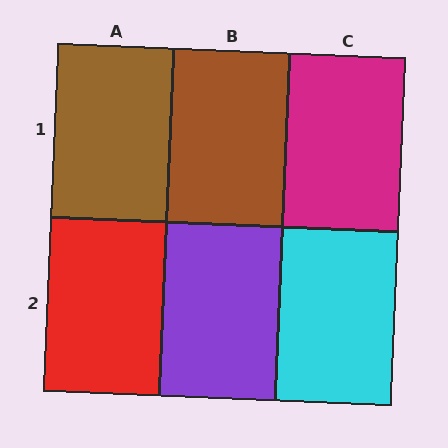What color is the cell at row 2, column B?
Purple.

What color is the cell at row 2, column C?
Cyan.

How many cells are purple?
1 cell is purple.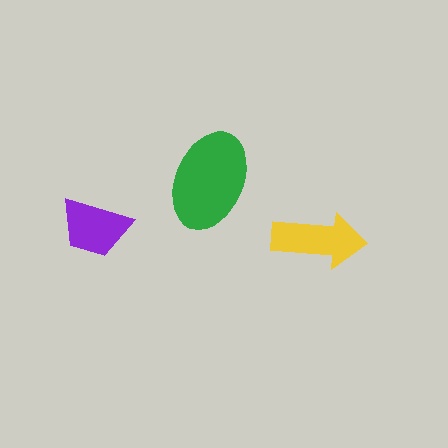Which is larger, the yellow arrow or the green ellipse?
The green ellipse.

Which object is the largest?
The green ellipse.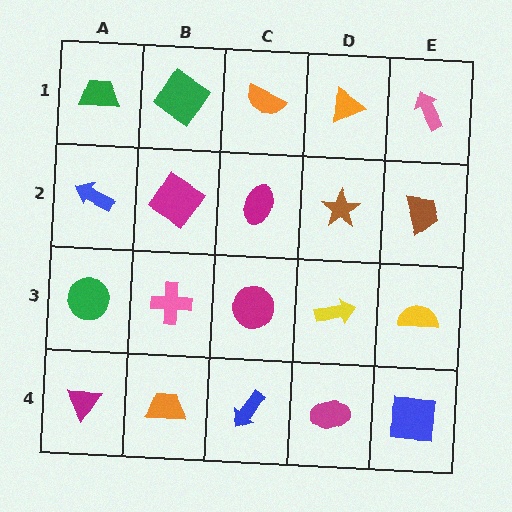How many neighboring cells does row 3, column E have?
3.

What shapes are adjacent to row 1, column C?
A magenta ellipse (row 2, column C), a green diamond (row 1, column B), an orange triangle (row 1, column D).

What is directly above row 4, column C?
A magenta circle.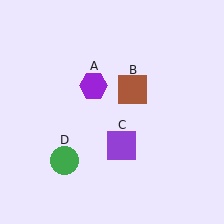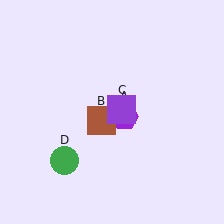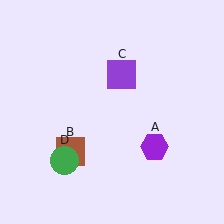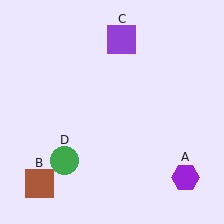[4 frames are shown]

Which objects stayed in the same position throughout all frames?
Green circle (object D) remained stationary.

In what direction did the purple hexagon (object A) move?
The purple hexagon (object A) moved down and to the right.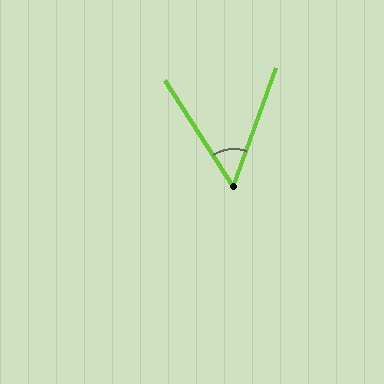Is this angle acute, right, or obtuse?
It is acute.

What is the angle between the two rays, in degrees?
Approximately 53 degrees.